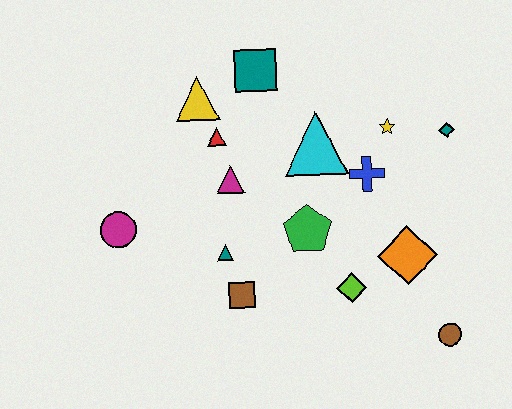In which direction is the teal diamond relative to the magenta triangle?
The teal diamond is to the right of the magenta triangle.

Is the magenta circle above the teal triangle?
Yes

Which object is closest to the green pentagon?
The lime diamond is closest to the green pentagon.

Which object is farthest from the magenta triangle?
The brown circle is farthest from the magenta triangle.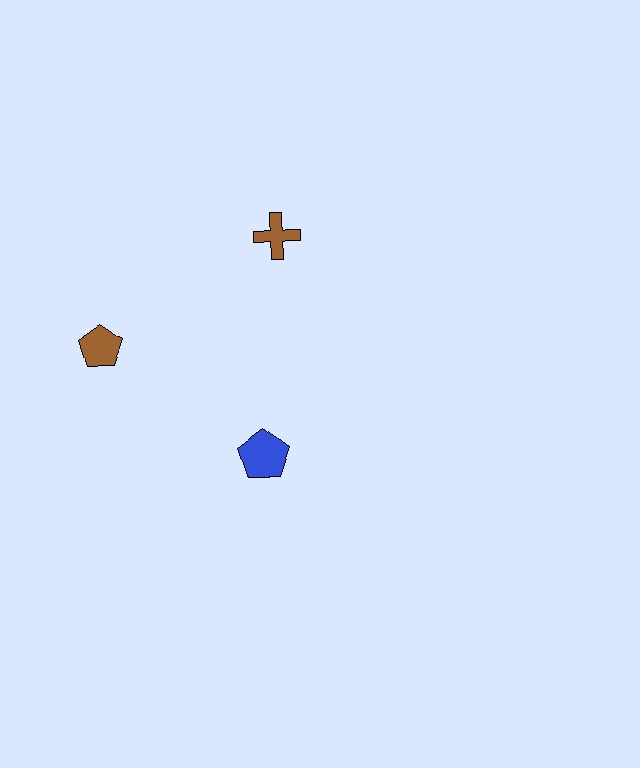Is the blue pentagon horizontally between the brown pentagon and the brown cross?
Yes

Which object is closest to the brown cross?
The brown pentagon is closest to the brown cross.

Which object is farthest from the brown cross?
The blue pentagon is farthest from the brown cross.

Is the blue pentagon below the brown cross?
Yes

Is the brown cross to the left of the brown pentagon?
No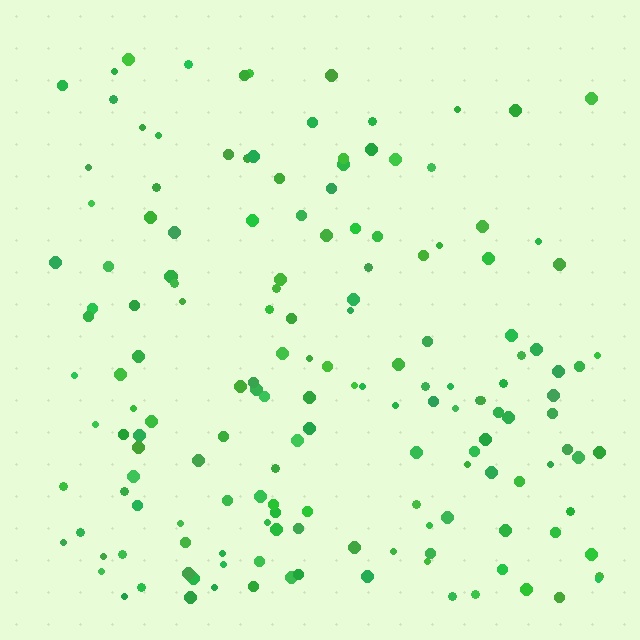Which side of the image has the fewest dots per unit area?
The top.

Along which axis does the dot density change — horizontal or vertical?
Vertical.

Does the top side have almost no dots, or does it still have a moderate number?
Still a moderate number, just noticeably fewer than the bottom.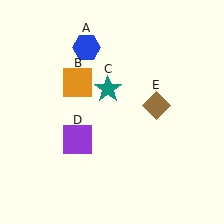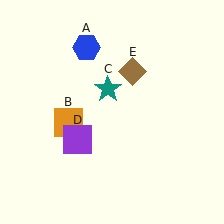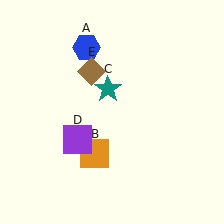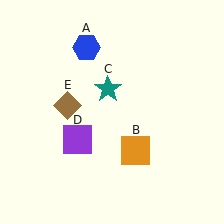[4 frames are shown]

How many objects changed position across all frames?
2 objects changed position: orange square (object B), brown diamond (object E).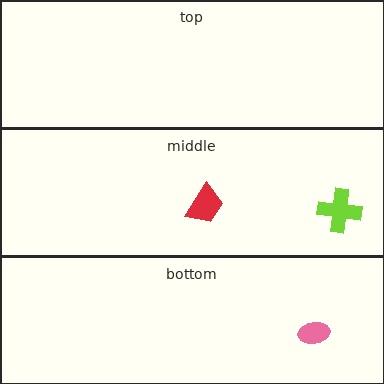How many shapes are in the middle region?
2.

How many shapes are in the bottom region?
1.